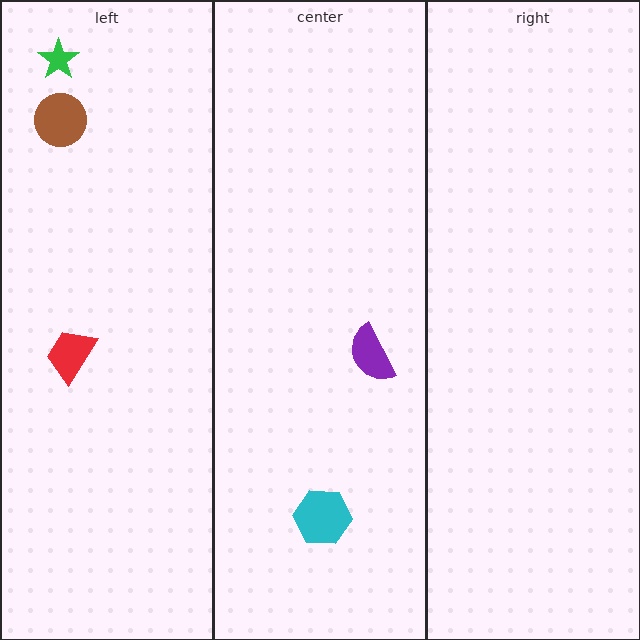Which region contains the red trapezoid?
The left region.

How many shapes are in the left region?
3.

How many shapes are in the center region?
2.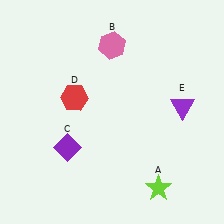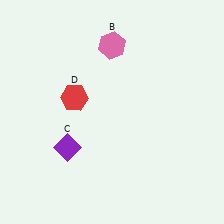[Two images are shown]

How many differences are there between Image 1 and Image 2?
There are 2 differences between the two images.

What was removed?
The lime star (A), the purple triangle (E) were removed in Image 2.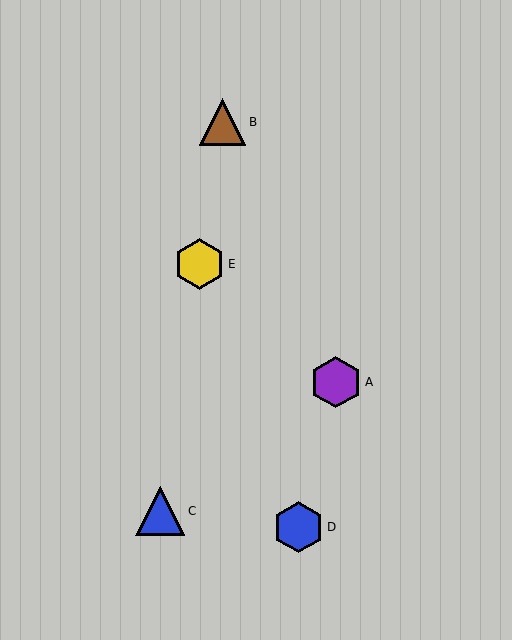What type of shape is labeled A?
Shape A is a purple hexagon.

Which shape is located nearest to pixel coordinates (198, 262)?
The yellow hexagon (labeled E) at (199, 264) is nearest to that location.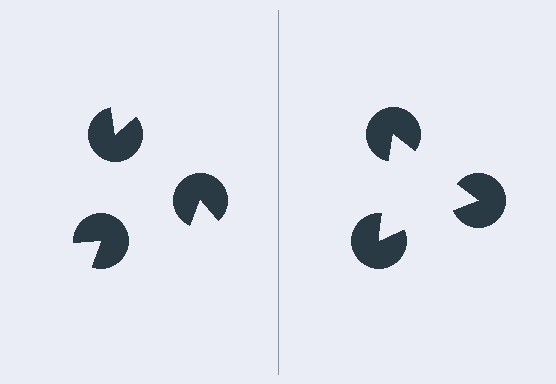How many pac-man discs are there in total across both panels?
6 — 3 on each side.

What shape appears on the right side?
An illusory triangle.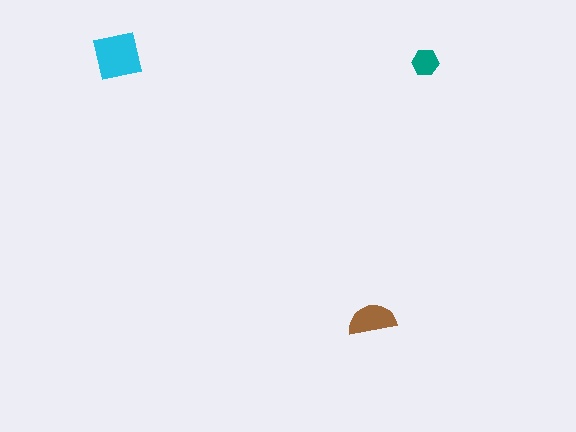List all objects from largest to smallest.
The cyan square, the brown semicircle, the teal hexagon.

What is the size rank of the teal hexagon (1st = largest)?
3rd.